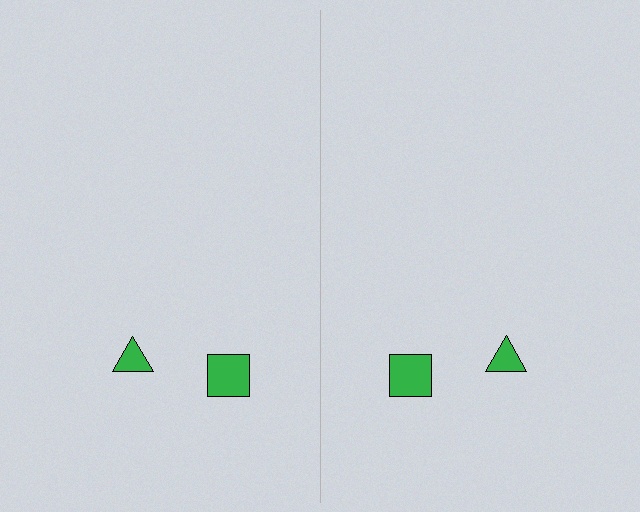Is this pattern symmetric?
Yes, this pattern has bilateral (reflection) symmetry.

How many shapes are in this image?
There are 4 shapes in this image.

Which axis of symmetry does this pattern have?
The pattern has a vertical axis of symmetry running through the center of the image.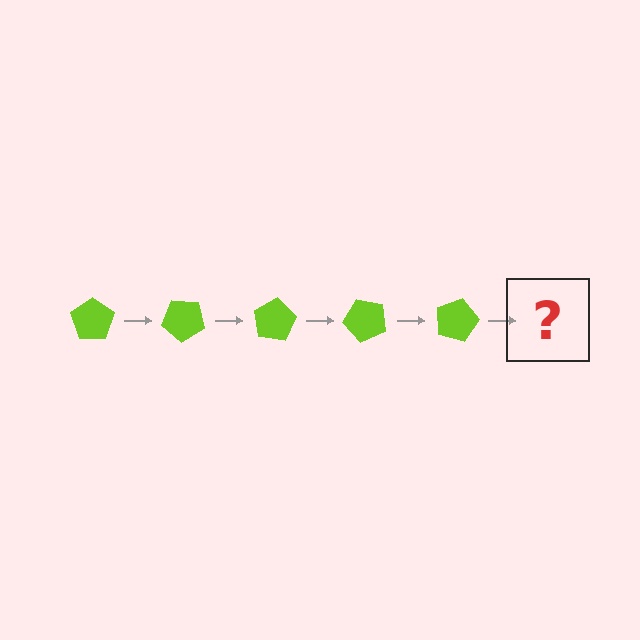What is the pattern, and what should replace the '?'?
The pattern is that the pentagon rotates 40 degrees each step. The '?' should be a lime pentagon rotated 200 degrees.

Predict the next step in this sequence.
The next step is a lime pentagon rotated 200 degrees.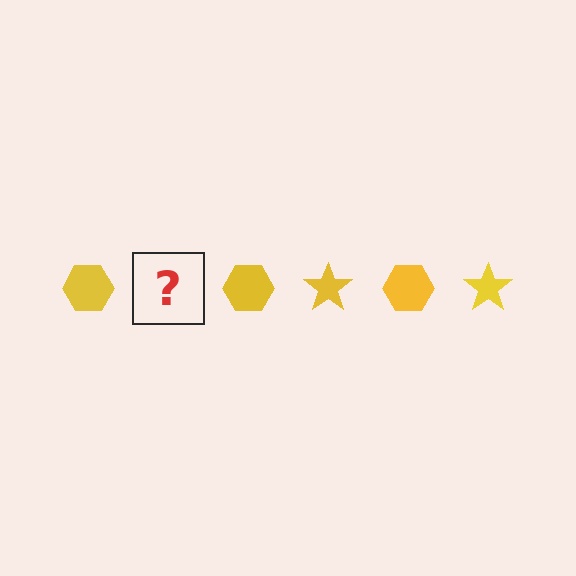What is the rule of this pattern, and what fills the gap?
The rule is that the pattern cycles through hexagon, star shapes in yellow. The gap should be filled with a yellow star.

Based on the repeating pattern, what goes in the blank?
The blank should be a yellow star.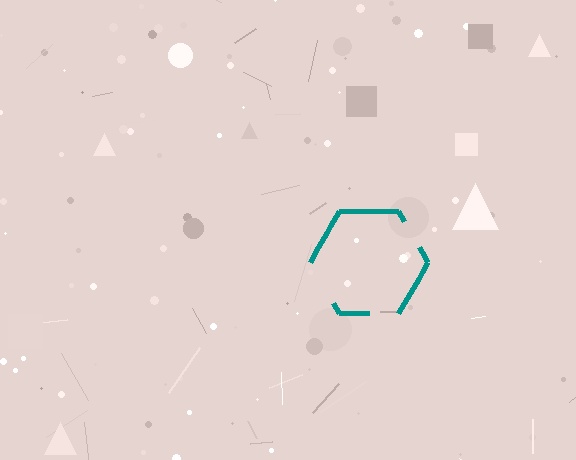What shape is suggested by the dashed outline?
The dashed outline suggests a hexagon.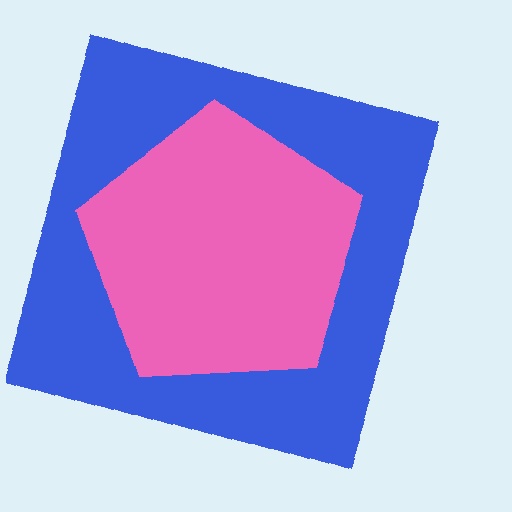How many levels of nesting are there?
2.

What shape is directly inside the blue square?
The pink pentagon.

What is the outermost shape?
The blue square.